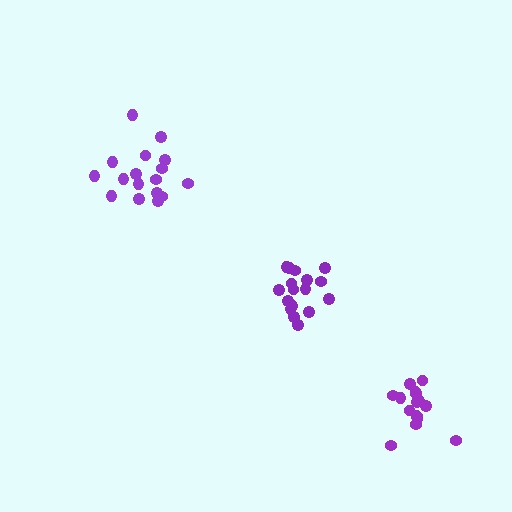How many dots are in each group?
Group 1: 18 dots, Group 2: 16 dots, Group 3: 17 dots (51 total).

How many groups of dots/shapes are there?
There are 3 groups.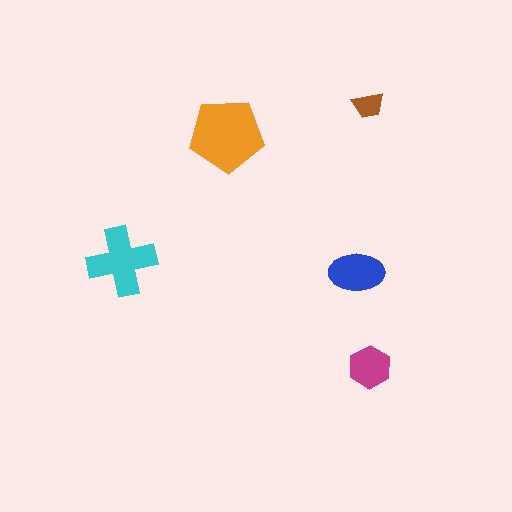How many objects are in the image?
There are 5 objects in the image.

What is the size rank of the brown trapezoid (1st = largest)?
5th.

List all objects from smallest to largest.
The brown trapezoid, the magenta hexagon, the blue ellipse, the cyan cross, the orange pentagon.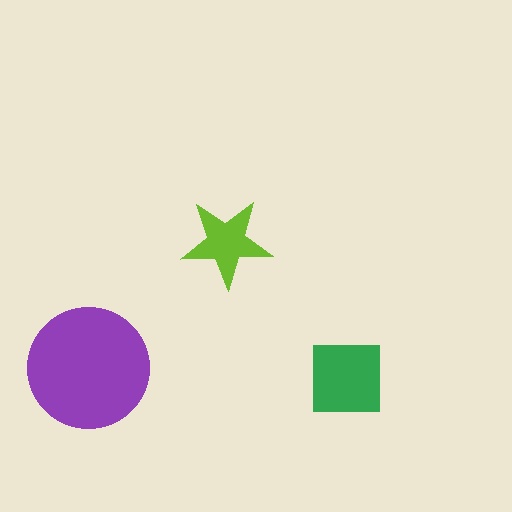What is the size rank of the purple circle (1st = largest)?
1st.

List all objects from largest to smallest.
The purple circle, the green square, the lime star.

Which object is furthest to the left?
The purple circle is leftmost.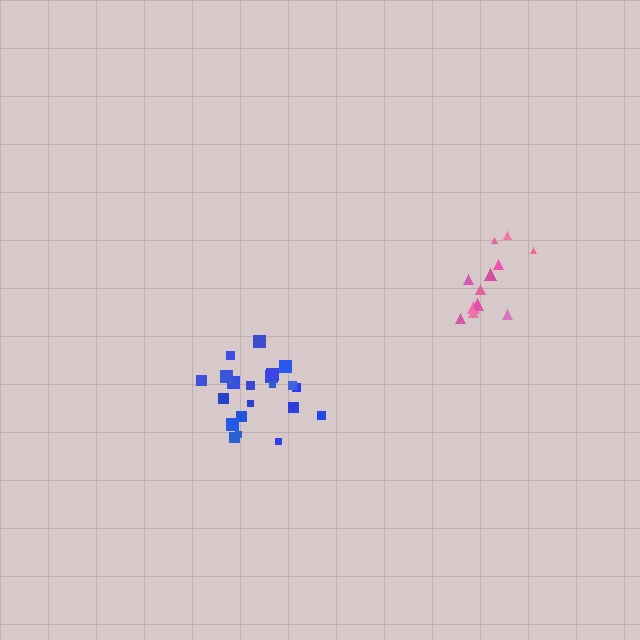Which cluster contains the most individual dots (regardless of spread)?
Blue (22).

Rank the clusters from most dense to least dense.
pink, blue.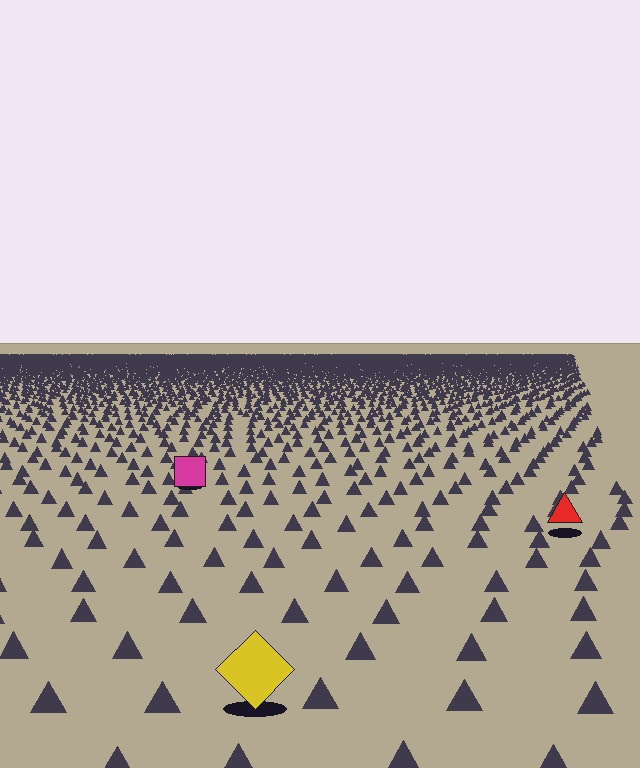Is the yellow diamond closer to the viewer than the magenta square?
Yes. The yellow diamond is closer — you can tell from the texture gradient: the ground texture is coarser near it.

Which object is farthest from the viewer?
The magenta square is farthest from the viewer. It appears smaller and the ground texture around it is denser.